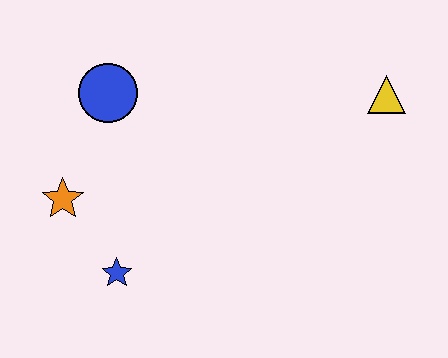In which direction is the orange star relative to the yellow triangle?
The orange star is to the left of the yellow triangle.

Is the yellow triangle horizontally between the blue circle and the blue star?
No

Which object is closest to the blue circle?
The orange star is closest to the blue circle.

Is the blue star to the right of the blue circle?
Yes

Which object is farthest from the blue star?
The yellow triangle is farthest from the blue star.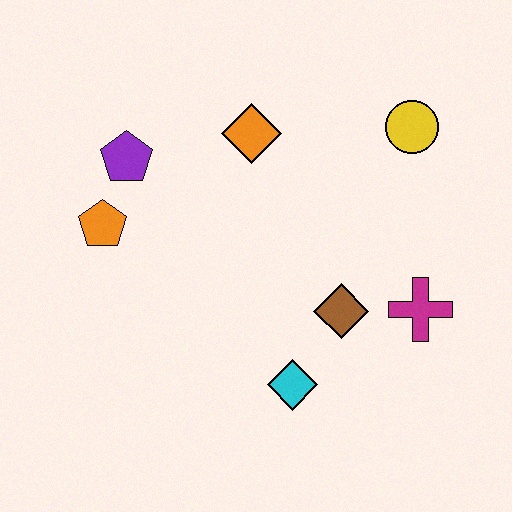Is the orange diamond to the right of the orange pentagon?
Yes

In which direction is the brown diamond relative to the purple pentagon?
The brown diamond is to the right of the purple pentagon.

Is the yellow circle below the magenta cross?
No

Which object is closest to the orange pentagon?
The purple pentagon is closest to the orange pentagon.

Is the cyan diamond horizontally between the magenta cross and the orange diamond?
Yes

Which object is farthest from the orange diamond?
The cyan diamond is farthest from the orange diamond.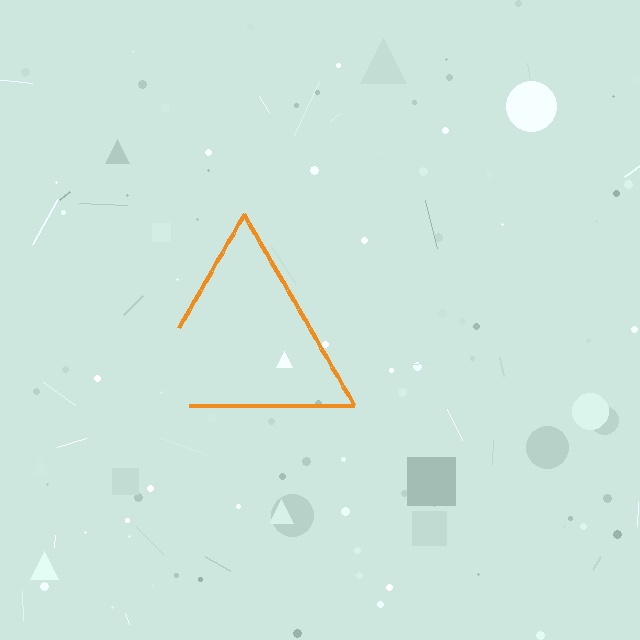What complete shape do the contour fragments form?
The contour fragments form a triangle.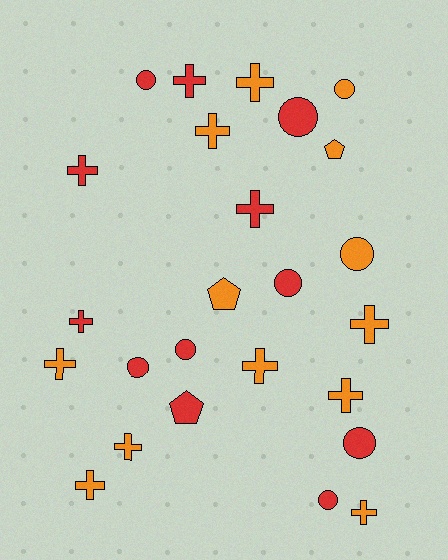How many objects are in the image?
There are 25 objects.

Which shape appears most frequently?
Cross, with 13 objects.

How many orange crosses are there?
There are 9 orange crosses.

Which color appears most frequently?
Orange, with 13 objects.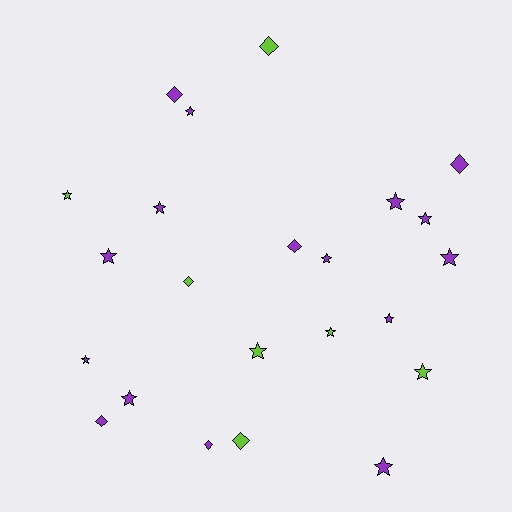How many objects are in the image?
There are 23 objects.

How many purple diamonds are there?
There are 5 purple diamonds.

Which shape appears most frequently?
Star, with 15 objects.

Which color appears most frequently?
Purple, with 16 objects.